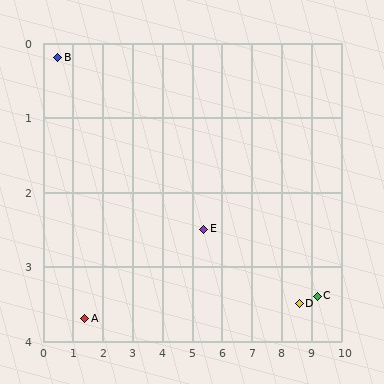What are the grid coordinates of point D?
Point D is at approximately (8.6, 3.5).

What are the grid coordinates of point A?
Point A is at approximately (1.4, 3.7).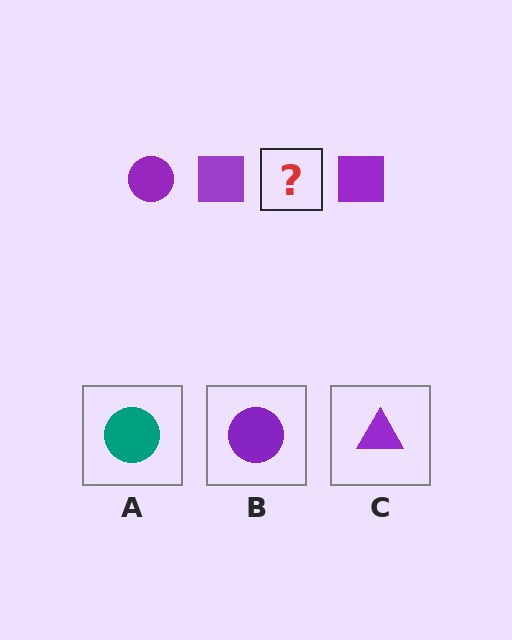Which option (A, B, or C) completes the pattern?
B.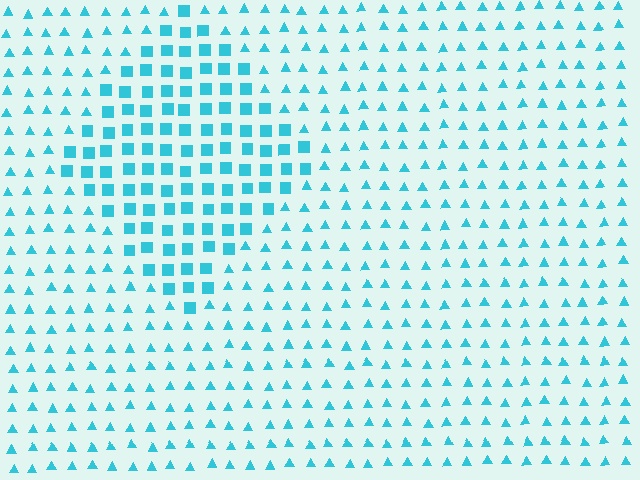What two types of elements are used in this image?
The image uses squares inside the diamond region and triangles outside it.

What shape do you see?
I see a diamond.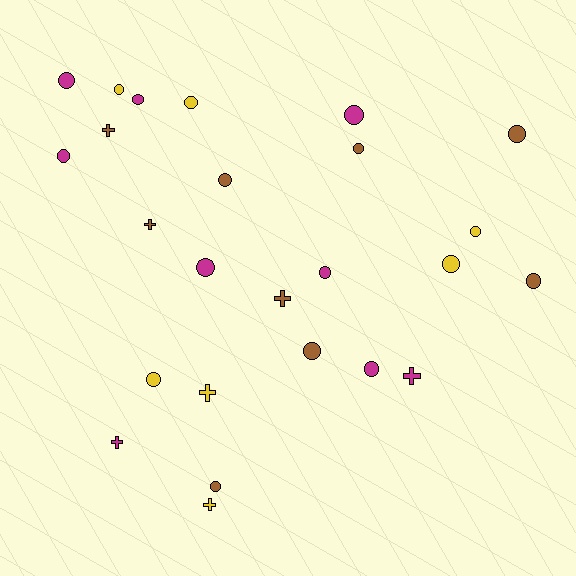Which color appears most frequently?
Magenta, with 9 objects.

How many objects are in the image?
There are 25 objects.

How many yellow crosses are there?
There are 2 yellow crosses.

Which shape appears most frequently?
Circle, with 18 objects.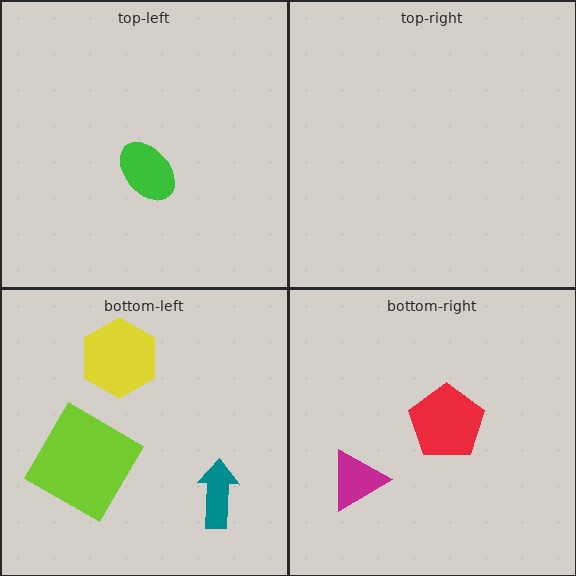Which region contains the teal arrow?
The bottom-left region.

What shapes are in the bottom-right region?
The red pentagon, the magenta triangle.